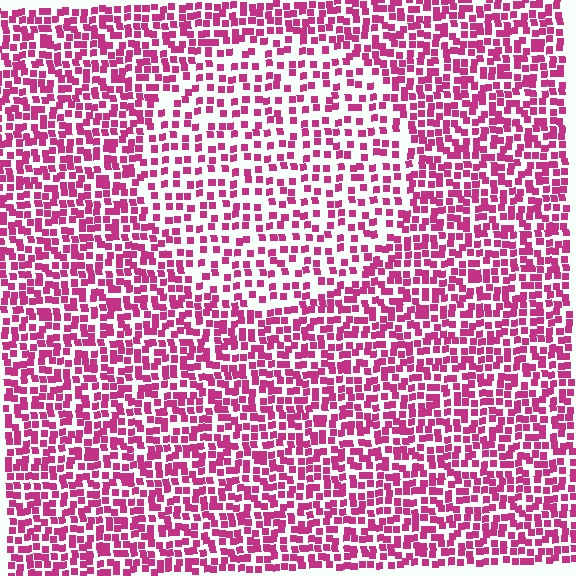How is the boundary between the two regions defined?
The boundary is defined by a change in element density (approximately 1.8x ratio). All elements are the same color, size, and shape.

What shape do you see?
I see a circle.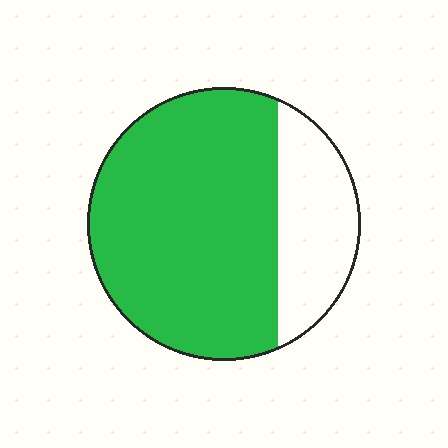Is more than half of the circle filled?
Yes.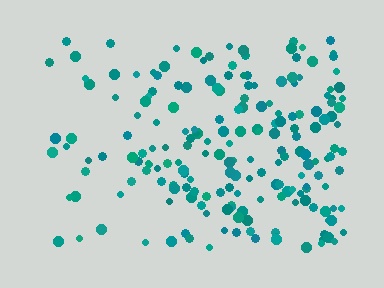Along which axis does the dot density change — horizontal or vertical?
Horizontal.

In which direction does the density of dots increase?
From left to right, with the right side densest.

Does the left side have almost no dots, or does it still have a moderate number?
Still a moderate number, just noticeably fewer than the right.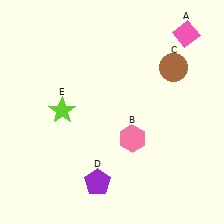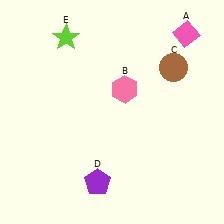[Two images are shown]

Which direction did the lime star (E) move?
The lime star (E) moved up.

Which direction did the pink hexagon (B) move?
The pink hexagon (B) moved up.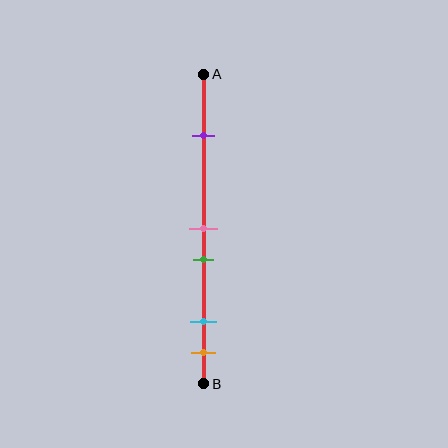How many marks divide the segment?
There are 5 marks dividing the segment.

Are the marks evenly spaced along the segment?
No, the marks are not evenly spaced.